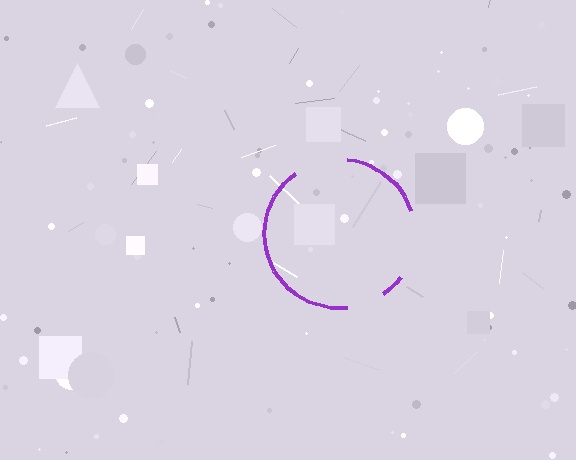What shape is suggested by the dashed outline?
The dashed outline suggests a circle.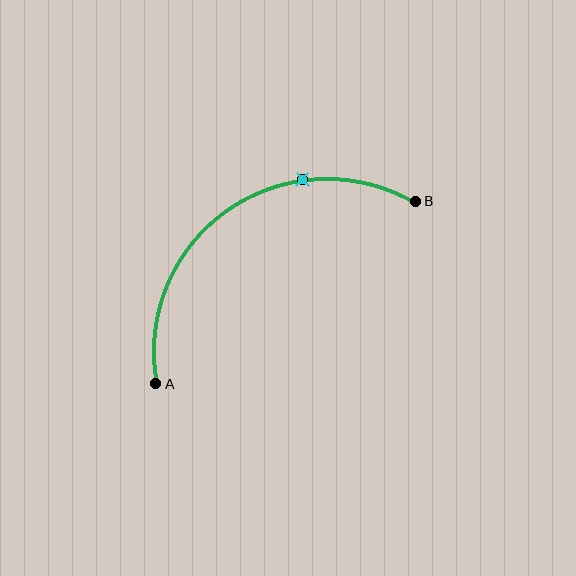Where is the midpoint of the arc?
The arc midpoint is the point on the curve farthest from the straight line joining A and B. It sits above and to the left of that line.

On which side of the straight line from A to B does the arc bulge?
The arc bulges above and to the left of the straight line connecting A and B.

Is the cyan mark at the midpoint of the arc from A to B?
No. The cyan mark lies on the arc but is closer to endpoint B. The arc midpoint would be at the point on the curve equidistant along the arc from both A and B.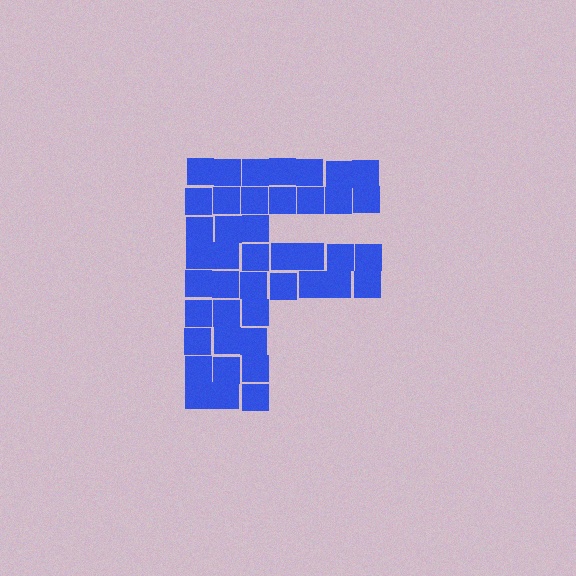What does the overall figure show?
The overall figure shows the letter F.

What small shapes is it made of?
It is made of small squares.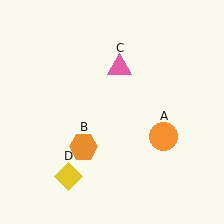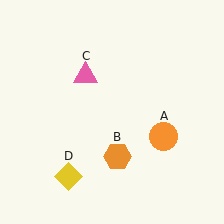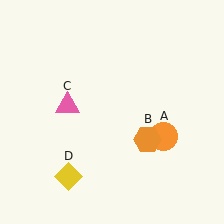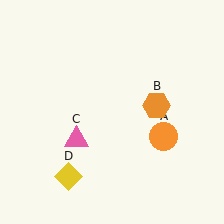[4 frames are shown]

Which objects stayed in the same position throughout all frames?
Orange circle (object A) and yellow diamond (object D) remained stationary.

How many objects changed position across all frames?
2 objects changed position: orange hexagon (object B), pink triangle (object C).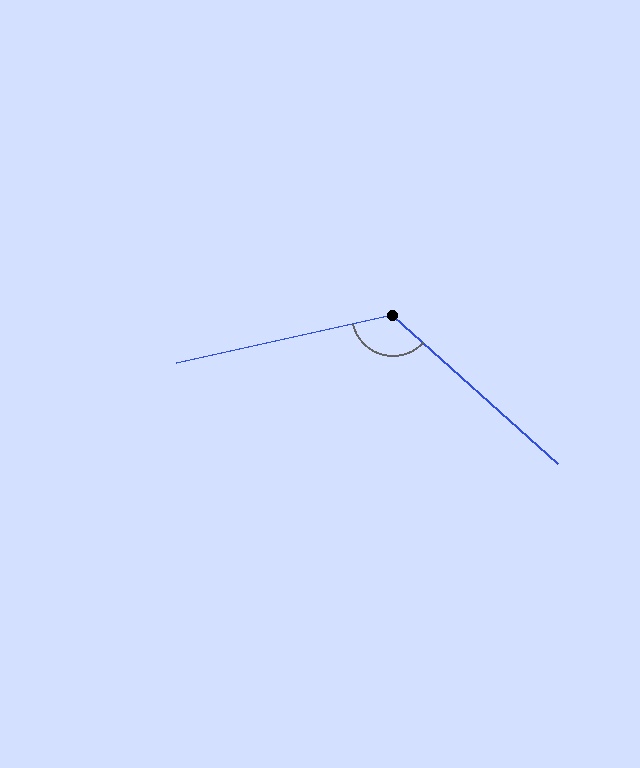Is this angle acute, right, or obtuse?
It is obtuse.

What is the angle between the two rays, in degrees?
Approximately 125 degrees.